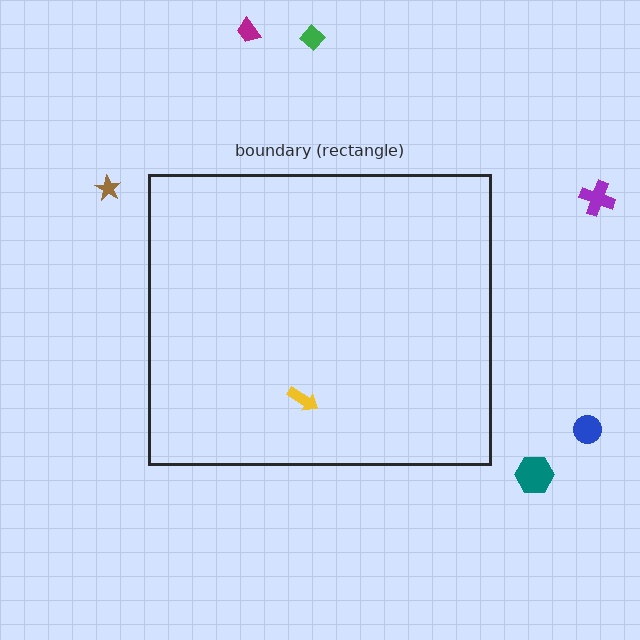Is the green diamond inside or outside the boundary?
Outside.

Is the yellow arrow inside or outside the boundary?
Inside.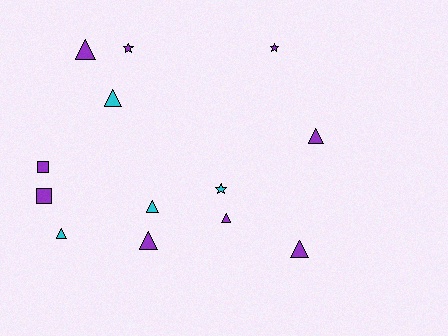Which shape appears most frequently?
Triangle, with 8 objects.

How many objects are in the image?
There are 13 objects.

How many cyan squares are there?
There are no cyan squares.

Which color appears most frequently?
Purple, with 9 objects.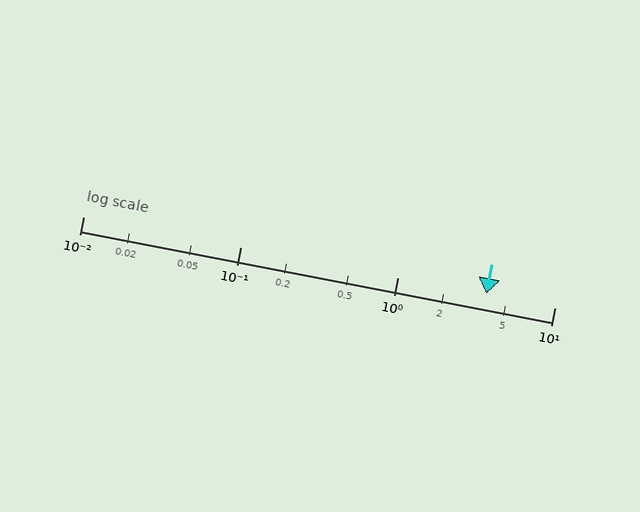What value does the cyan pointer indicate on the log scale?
The pointer indicates approximately 3.7.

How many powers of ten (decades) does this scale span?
The scale spans 3 decades, from 0.01 to 10.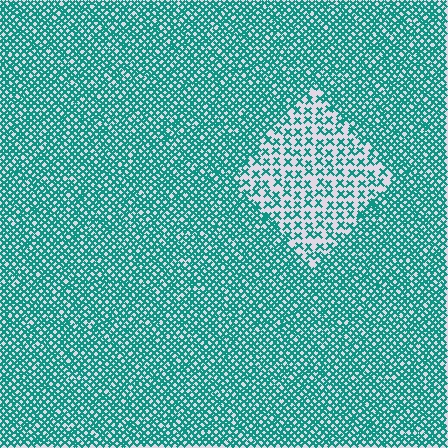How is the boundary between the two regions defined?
The boundary is defined by a change in element density (approximately 2.3x ratio). All elements are the same color, size, and shape.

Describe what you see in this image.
The image contains small teal elements arranged at two different densities. A diamond-shaped region is visible where the elements are less densely packed than the surrounding area.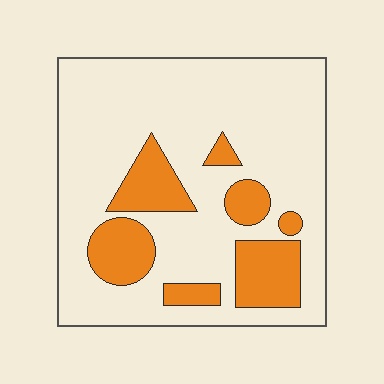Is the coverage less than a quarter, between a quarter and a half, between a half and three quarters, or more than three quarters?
Less than a quarter.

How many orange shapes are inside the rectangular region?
7.